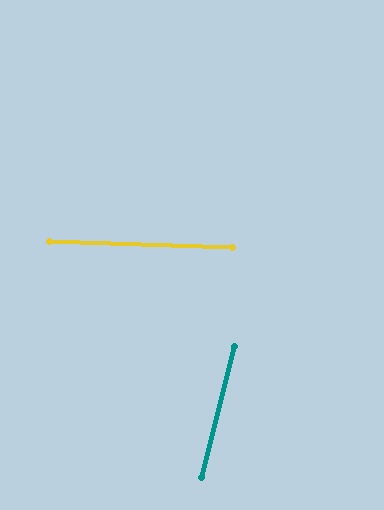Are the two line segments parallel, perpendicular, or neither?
Neither parallel nor perpendicular — they differ by about 78°.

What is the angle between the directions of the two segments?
Approximately 78 degrees.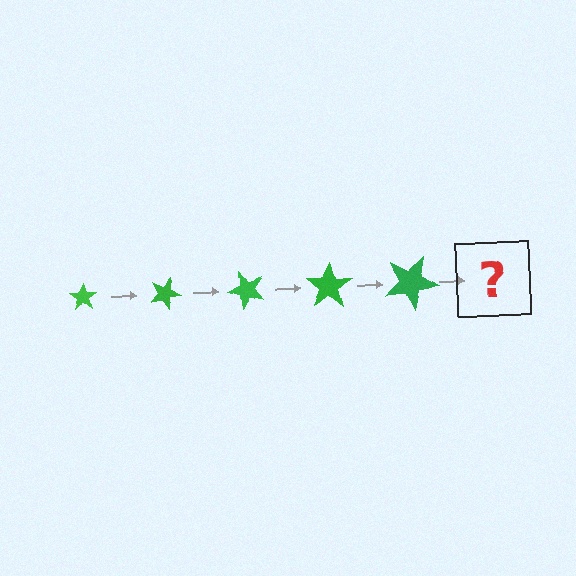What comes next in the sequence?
The next element should be a star, larger than the previous one and rotated 125 degrees from the start.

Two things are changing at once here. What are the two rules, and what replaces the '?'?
The two rules are that the star grows larger each step and it rotates 25 degrees each step. The '?' should be a star, larger than the previous one and rotated 125 degrees from the start.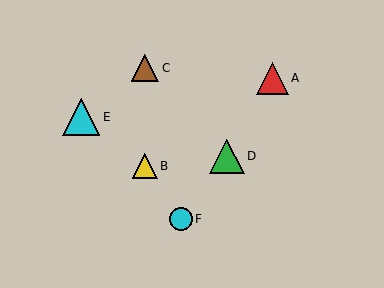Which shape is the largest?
The cyan triangle (labeled E) is the largest.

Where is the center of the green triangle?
The center of the green triangle is at (227, 156).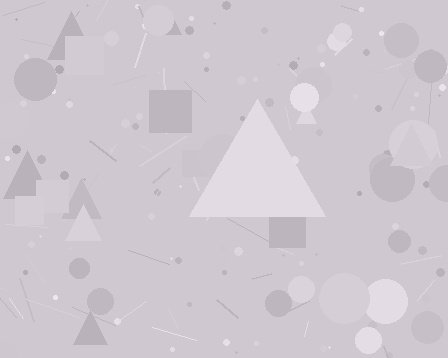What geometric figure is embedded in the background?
A triangle is embedded in the background.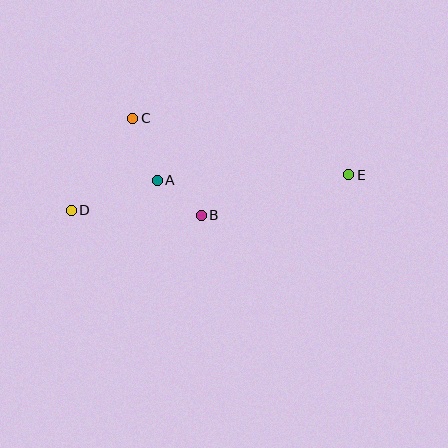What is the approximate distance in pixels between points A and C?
The distance between A and C is approximately 67 pixels.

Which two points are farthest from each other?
Points D and E are farthest from each other.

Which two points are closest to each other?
Points A and B are closest to each other.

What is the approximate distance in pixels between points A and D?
The distance between A and D is approximately 91 pixels.